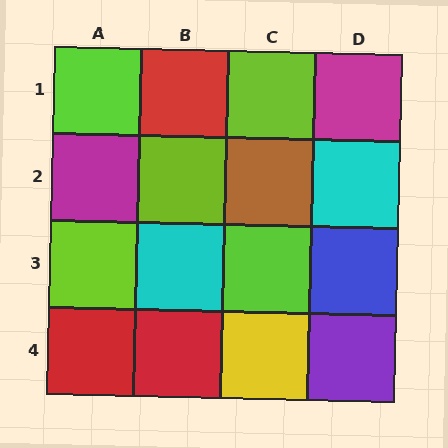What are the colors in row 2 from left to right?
Magenta, lime, brown, cyan.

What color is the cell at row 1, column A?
Lime.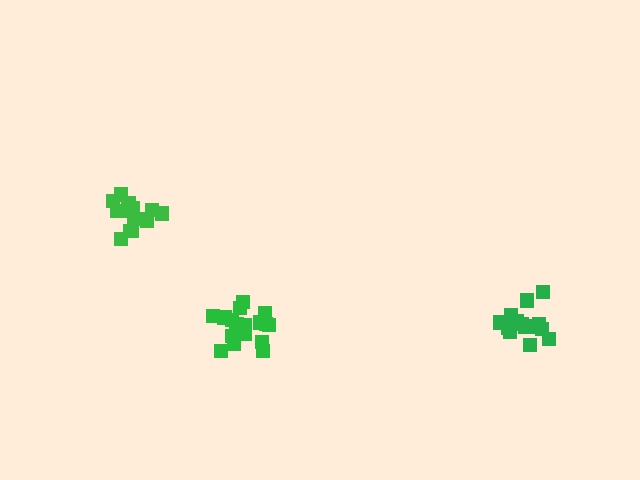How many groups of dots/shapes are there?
There are 3 groups.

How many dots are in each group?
Group 1: 18 dots, Group 2: 16 dots, Group 3: 15 dots (49 total).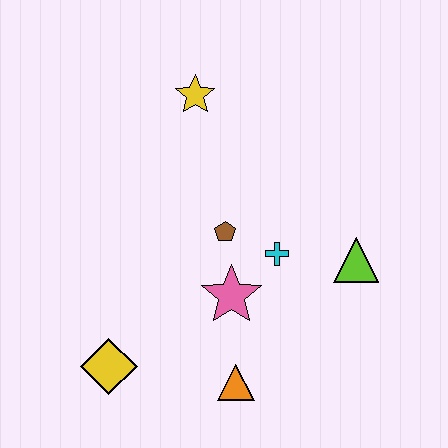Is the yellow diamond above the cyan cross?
No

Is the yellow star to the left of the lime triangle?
Yes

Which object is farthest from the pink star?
The yellow star is farthest from the pink star.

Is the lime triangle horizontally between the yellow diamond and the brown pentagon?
No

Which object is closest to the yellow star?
The brown pentagon is closest to the yellow star.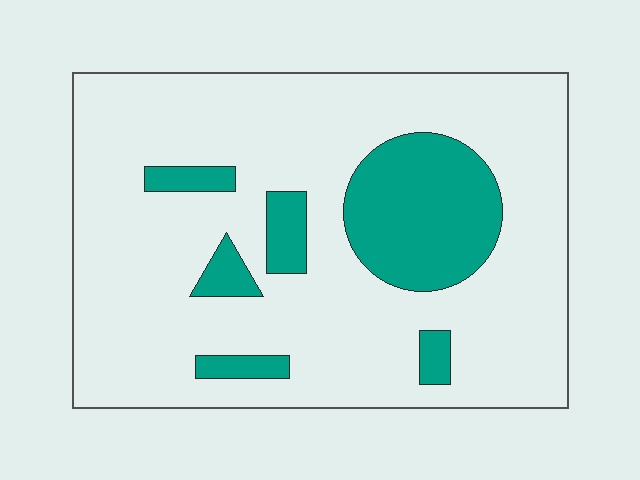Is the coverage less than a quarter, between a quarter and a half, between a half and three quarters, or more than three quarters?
Less than a quarter.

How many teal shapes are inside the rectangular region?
6.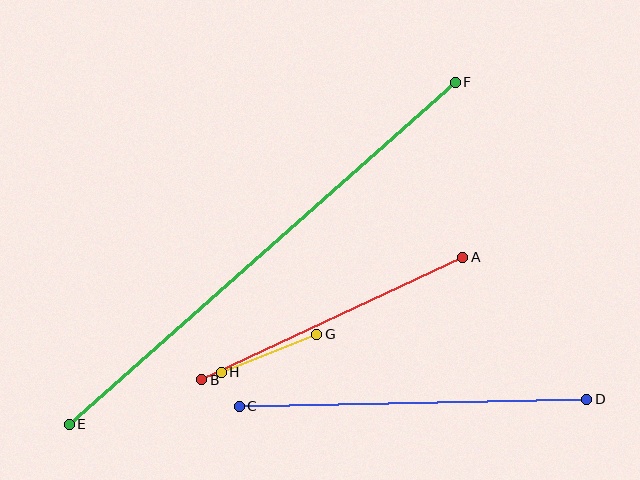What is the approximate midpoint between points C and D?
The midpoint is at approximately (413, 403) pixels.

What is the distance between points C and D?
The distance is approximately 348 pixels.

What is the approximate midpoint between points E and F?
The midpoint is at approximately (262, 253) pixels.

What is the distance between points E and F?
The distance is approximately 516 pixels.